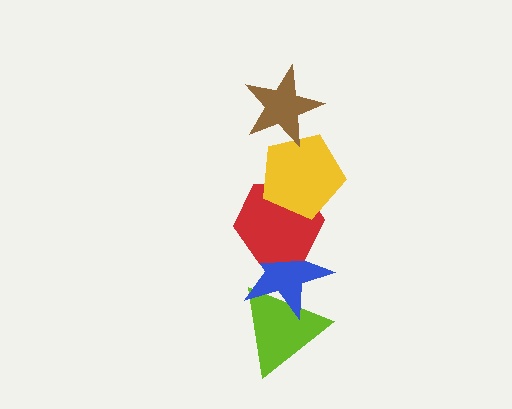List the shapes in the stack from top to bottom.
From top to bottom: the brown star, the yellow pentagon, the red hexagon, the blue star, the lime triangle.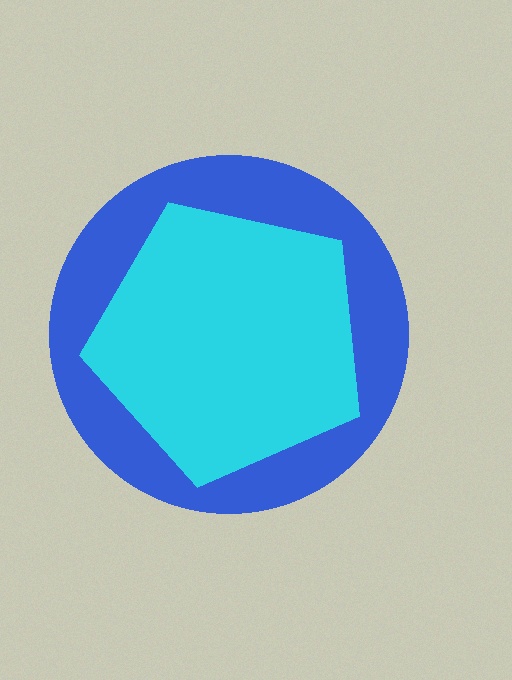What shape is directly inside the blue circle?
The cyan pentagon.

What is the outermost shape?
The blue circle.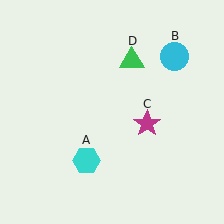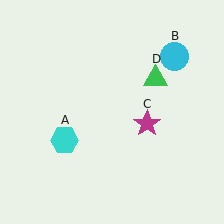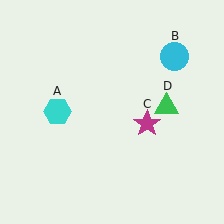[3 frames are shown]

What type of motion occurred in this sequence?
The cyan hexagon (object A), green triangle (object D) rotated clockwise around the center of the scene.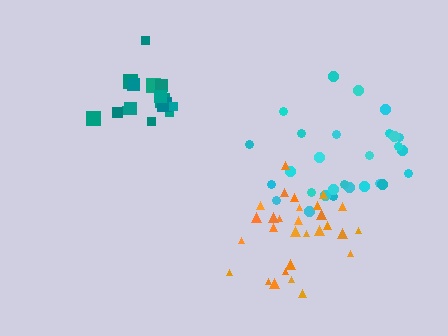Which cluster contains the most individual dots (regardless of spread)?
Orange (30).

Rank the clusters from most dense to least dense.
orange, teal, cyan.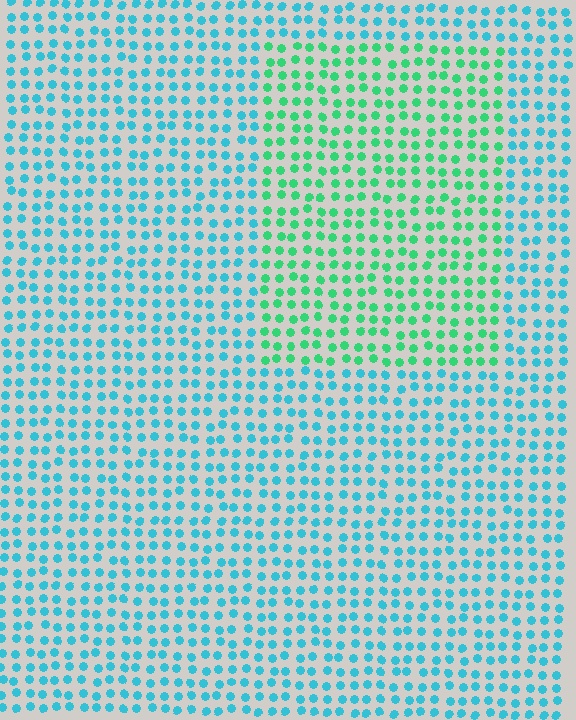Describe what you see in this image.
The image is filled with small cyan elements in a uniform arrangement. A rectangle-shaped region is visible where the elements are tinted to a slightly different hue, forming a subtle color boundary.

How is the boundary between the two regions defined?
The boundary is defined purely by a slight shift in hue (about 43 degrees). Spacing, size, and orientation are identical on both sides.